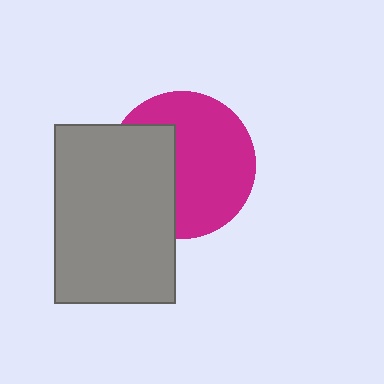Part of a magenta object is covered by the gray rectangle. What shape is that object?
It is a circle.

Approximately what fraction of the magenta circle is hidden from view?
Roughly 38% of the magenta circle is hidden behind the gray rectangle.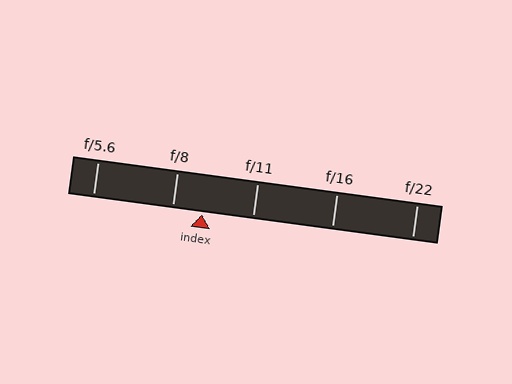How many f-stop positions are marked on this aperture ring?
There are 5 f-stop positions marked.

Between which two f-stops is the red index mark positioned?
The index mark is between f/8 and f/11.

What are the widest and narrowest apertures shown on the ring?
The widest aperture shown is f/5.6 and the narrowest is f/22.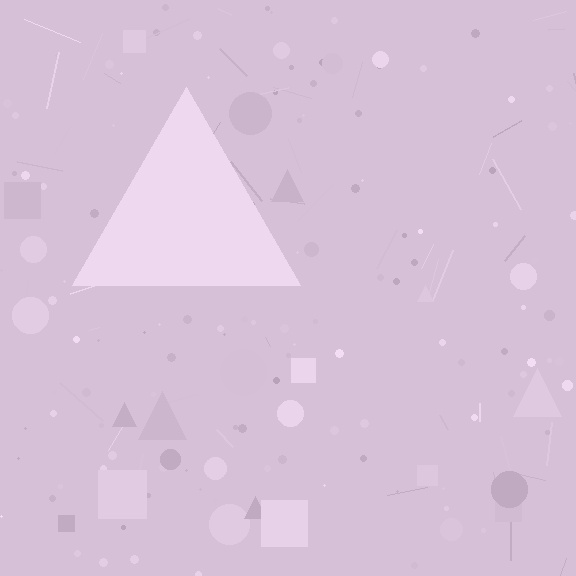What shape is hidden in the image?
A triangle is hidden in the image.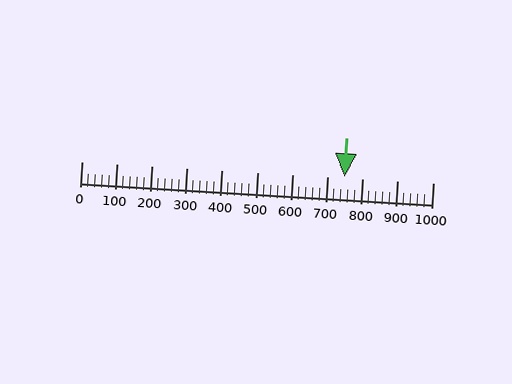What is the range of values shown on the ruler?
The ruler shows values from 0 to 1000.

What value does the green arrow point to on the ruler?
The green arrow points to approximately 750.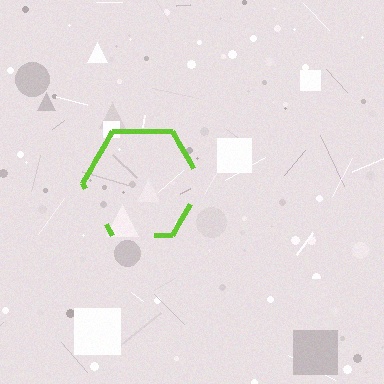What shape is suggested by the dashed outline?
The dashed outline suggests a hexagon.